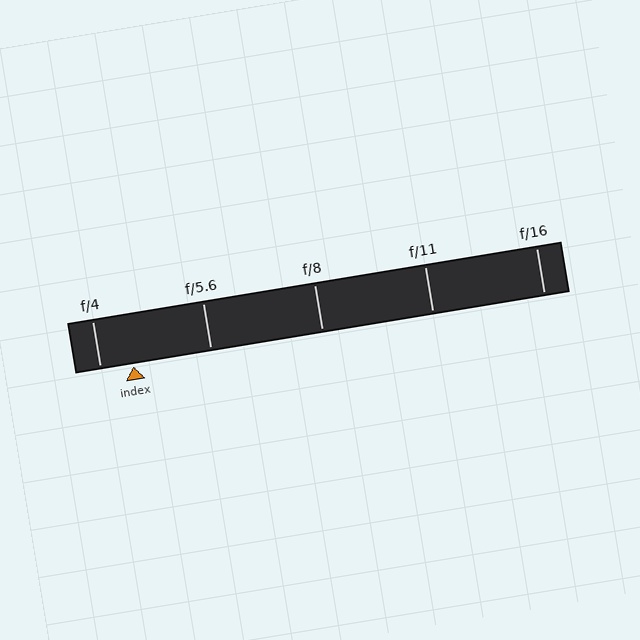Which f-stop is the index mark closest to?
The index mark is closest to f/4.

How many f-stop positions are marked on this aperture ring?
There are 5 f-stop positions marked.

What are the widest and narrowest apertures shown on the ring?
The widest aperture shown is f/4 and the narrowest is f/16.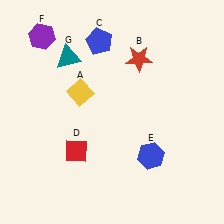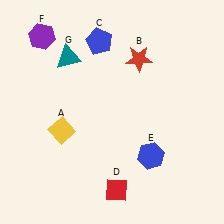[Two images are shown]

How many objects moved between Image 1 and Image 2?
2 objects moved between the two images.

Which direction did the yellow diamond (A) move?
The yellow diamond (A) moved down.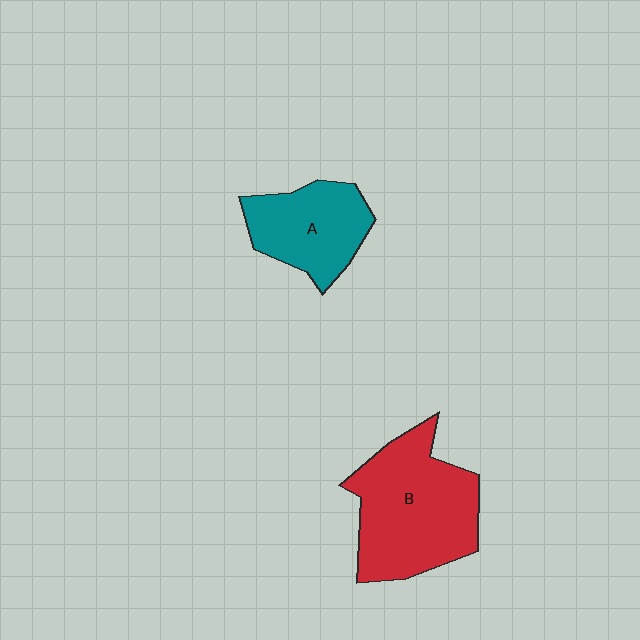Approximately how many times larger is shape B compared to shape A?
Approximately 1.6 times.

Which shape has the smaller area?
Shape A (teal).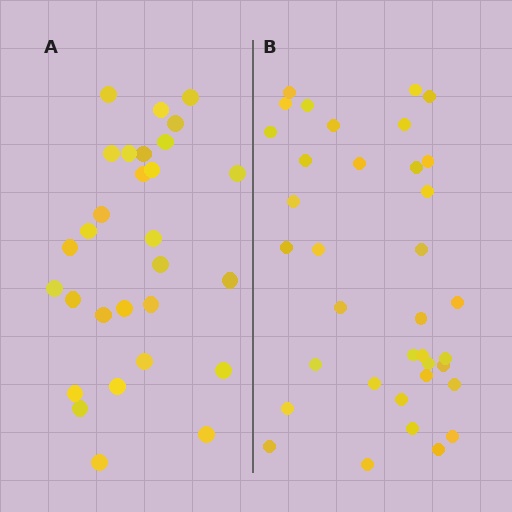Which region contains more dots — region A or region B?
Region B (the right region) has more dots.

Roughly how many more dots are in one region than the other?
Region B has roughly 8 or so more dots than region A.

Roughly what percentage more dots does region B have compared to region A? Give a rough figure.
About 25% more.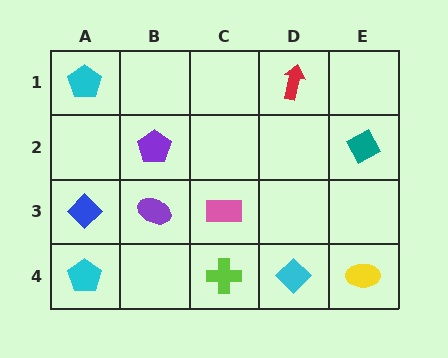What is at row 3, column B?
A purple ellipse.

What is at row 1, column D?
A red arrow.